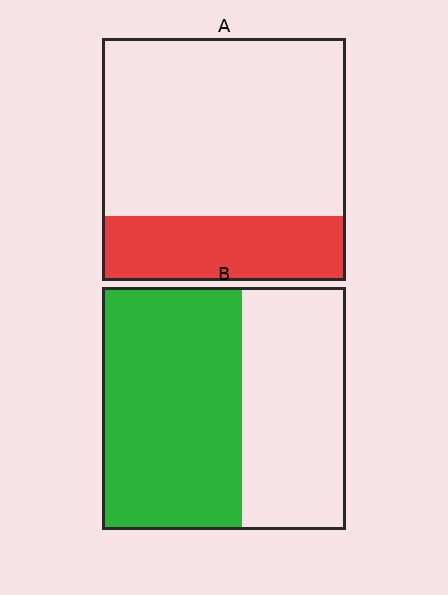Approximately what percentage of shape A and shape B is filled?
A is approximately 25% and B is approximately 55%.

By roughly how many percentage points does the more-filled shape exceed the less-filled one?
By roughly 30 percentage points (B over A).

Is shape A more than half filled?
No.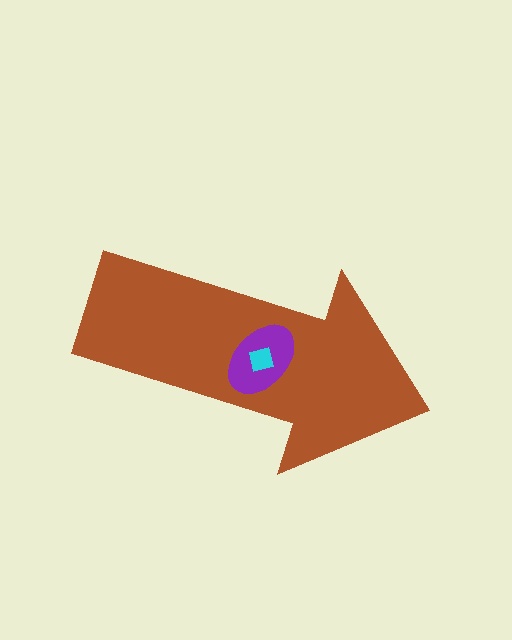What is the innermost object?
The cyan square.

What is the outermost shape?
The brown arrow.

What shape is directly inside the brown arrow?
The purple ellipse.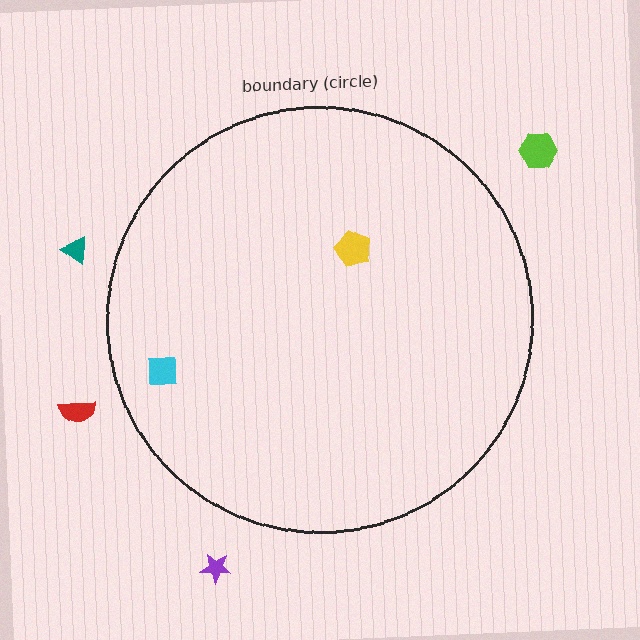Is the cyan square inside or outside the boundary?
Inside.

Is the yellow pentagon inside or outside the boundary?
Inside.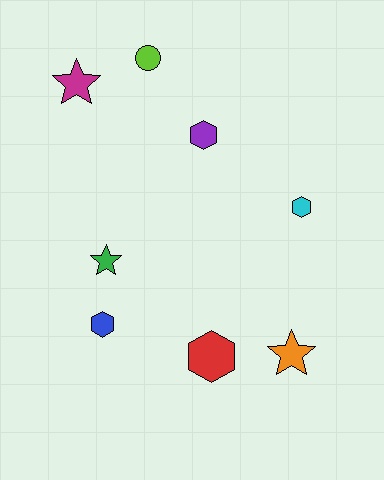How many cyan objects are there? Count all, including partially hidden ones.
There is 1 cyan object.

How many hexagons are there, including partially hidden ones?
There are 4 hexagons.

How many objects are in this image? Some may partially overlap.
There are 8 objects.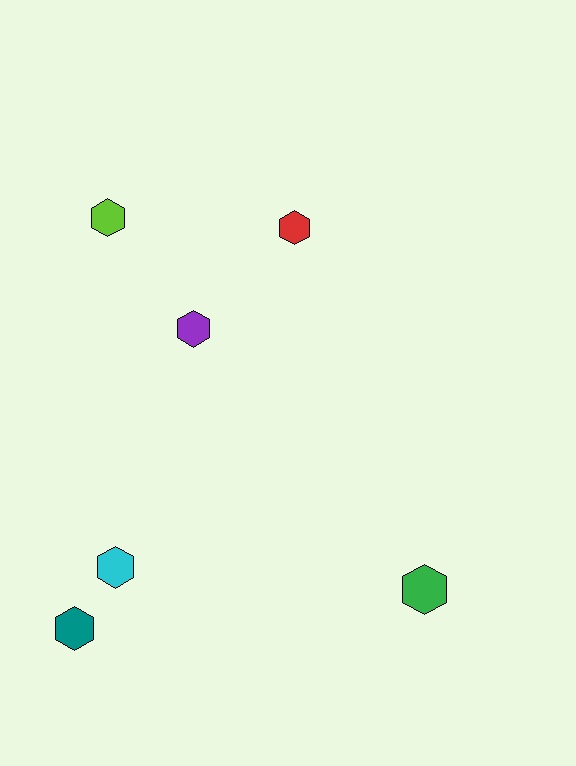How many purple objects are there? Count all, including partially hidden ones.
There is 1 purple object.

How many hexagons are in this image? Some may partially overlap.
There are 6 hexagons.